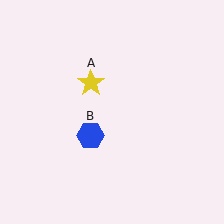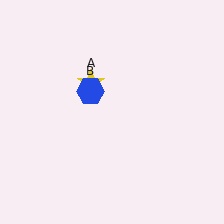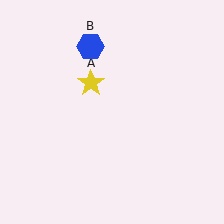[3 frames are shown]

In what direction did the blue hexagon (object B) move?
The blue hexagon (object B) moved up.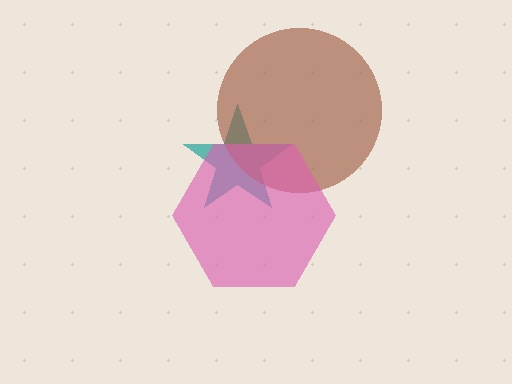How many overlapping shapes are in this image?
There are 3 overlapping shapes in the image.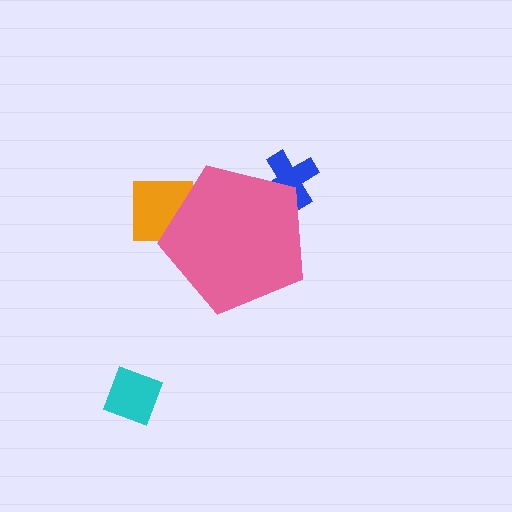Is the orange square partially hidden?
Yes, the orange square is partially hidden behind the pink pentagon.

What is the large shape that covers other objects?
A pink pentagon.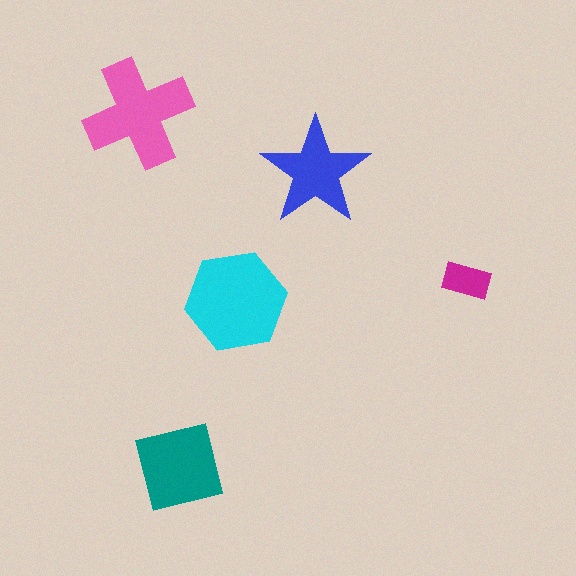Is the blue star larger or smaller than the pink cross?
Smaller.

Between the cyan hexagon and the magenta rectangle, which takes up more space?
The cyan hexagon.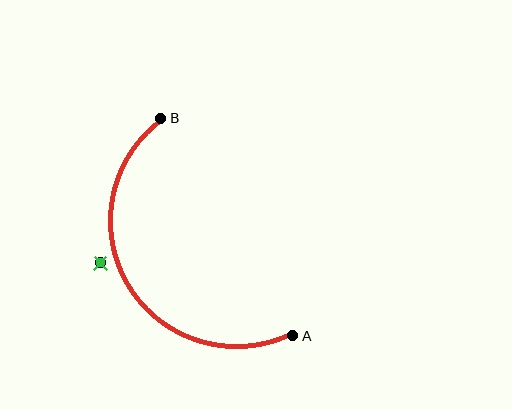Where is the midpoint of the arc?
The arc midpoint is the point on the curve farthest from the straight line joining A and B. It sits to the left of that line.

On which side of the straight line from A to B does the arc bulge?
The arc bulges to the left of the straight line connecting A and B.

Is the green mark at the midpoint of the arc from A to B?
No — the green mark does not lie on the arc at all. It sits slightly outside the curve.